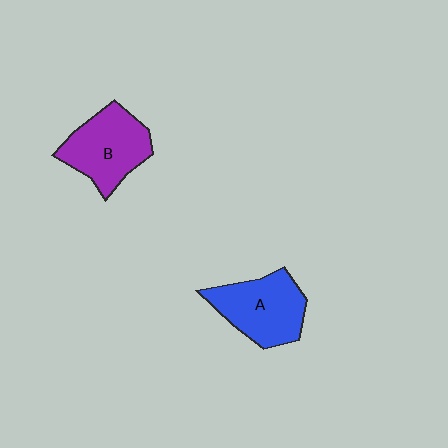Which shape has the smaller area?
Shape A (blue).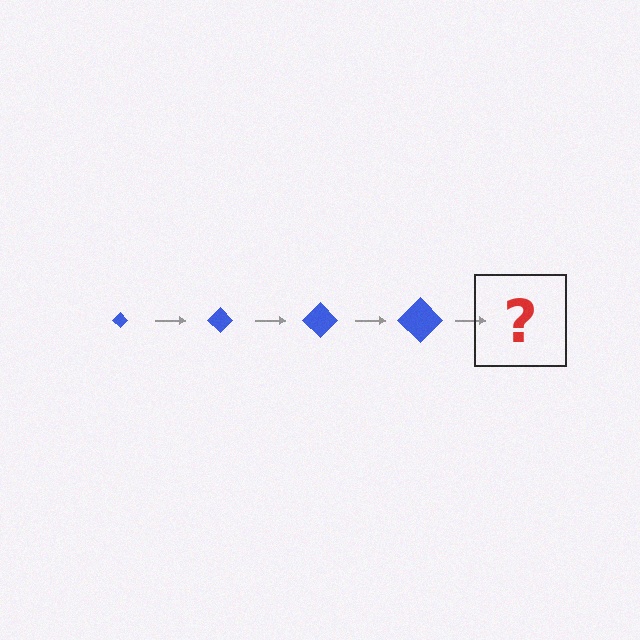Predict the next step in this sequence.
The next step is a blue diamond, larger than the previous one.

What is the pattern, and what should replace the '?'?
The pattern is that the diamond gets progressively larger each step. The '?' should be a blue diamond, larger than the previous one.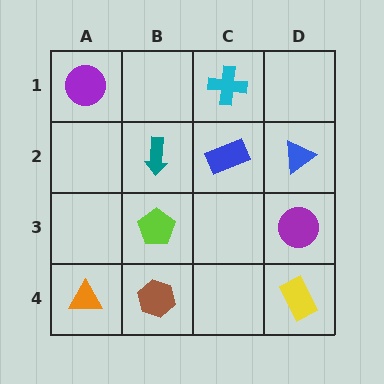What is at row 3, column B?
A lime pentagon.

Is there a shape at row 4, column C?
No, that cell is empty.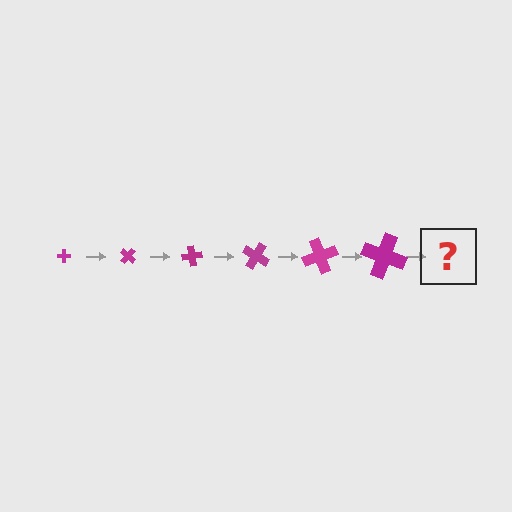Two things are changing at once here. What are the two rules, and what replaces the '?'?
The two rules are that the cross grows larger each step and it rotates 40 degrees each step. The '?' should be a cross, larger than the previous one and rotated 240 degrees from the start.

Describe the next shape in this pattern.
It should be a cross, larger than the previous one and rotated 240 degrees from the start.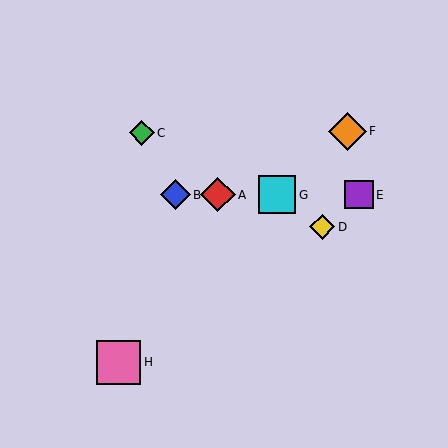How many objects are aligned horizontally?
4 objects (A, B, E, G) are aligned horizontally.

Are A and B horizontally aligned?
Yes, both are at y≈195.